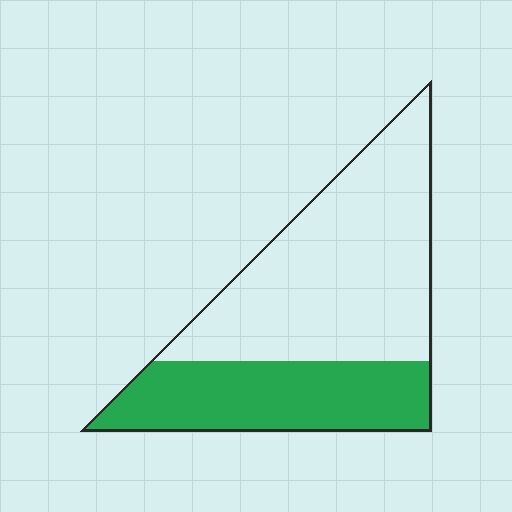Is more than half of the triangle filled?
No.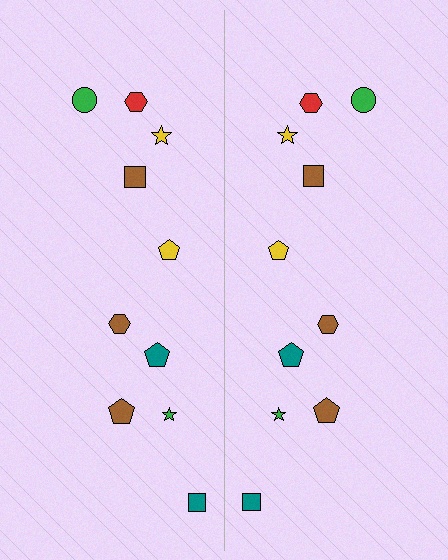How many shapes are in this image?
There are 20 shapes in this image.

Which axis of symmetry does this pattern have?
The pattern has a vertical axis of symmetry running through the center of the image.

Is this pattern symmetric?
Yes, this pattern has bilateral (reflection) symmetry.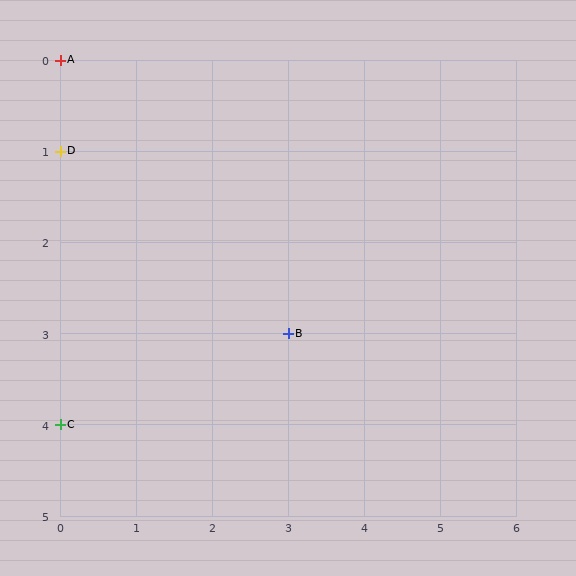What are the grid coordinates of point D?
Point D is at grid coordinates (0, 1).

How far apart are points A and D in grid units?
Points A and D are 1 row apart.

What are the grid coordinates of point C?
Point C is at grid coordinates (0, 4).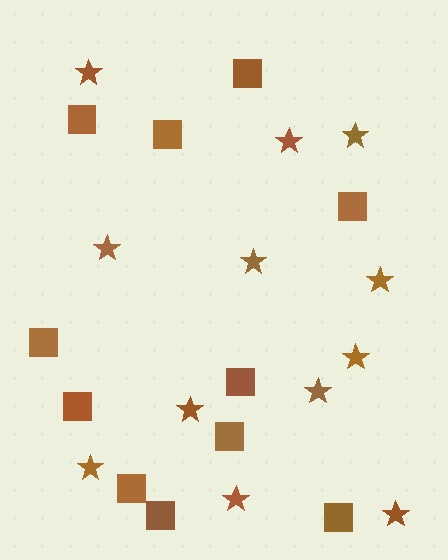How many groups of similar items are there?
There are 2 groups: one group of squares (11) and one group of stars (12).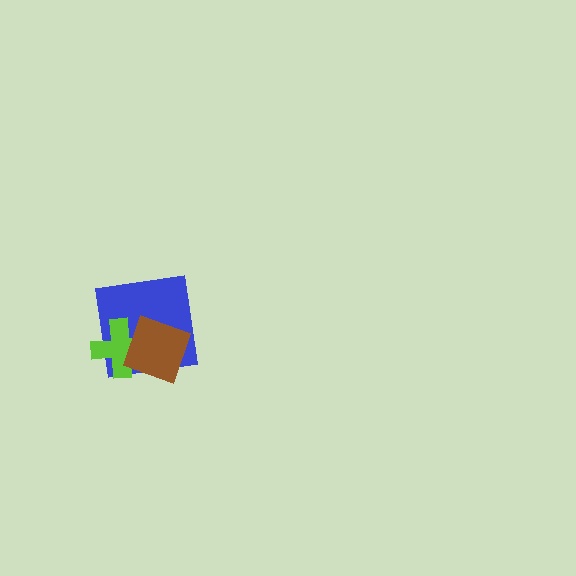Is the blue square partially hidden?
Yes, it is partially covered by another shape.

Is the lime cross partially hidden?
Yes, it is partially covered by another shape.